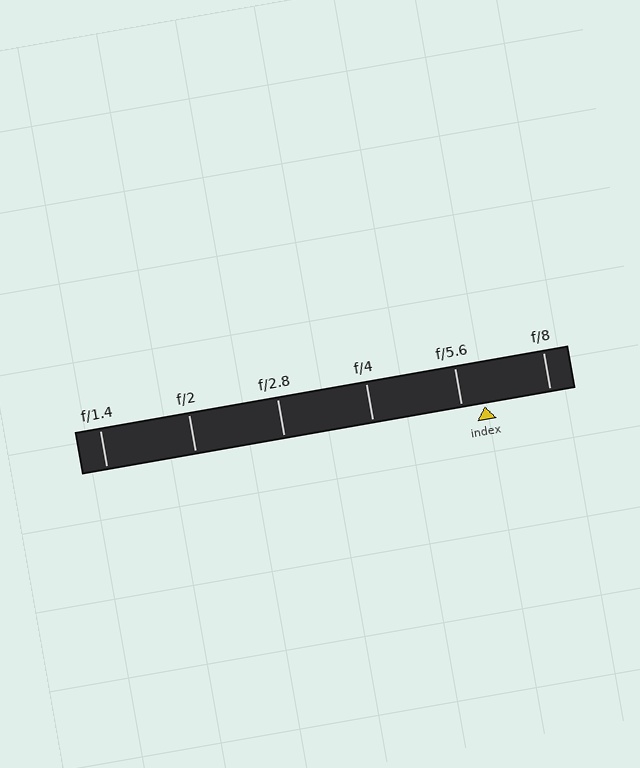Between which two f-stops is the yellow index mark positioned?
The index mark is between f/5.6 and f/8.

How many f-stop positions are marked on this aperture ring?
There are 6 f-stop positions marked.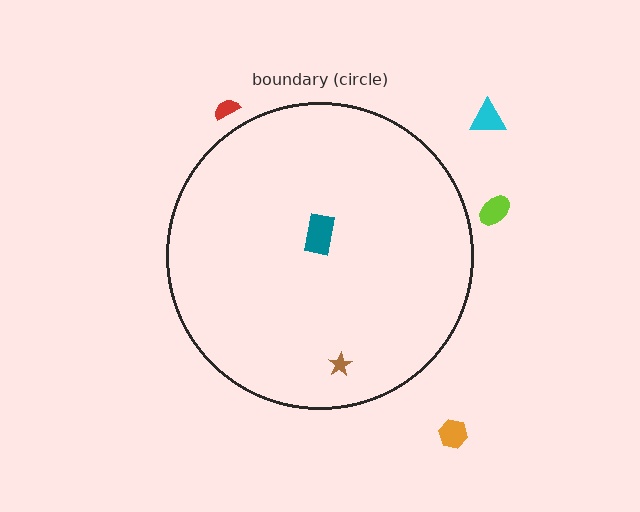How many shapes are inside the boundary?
2 inside, 4 outside.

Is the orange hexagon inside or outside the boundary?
Outside.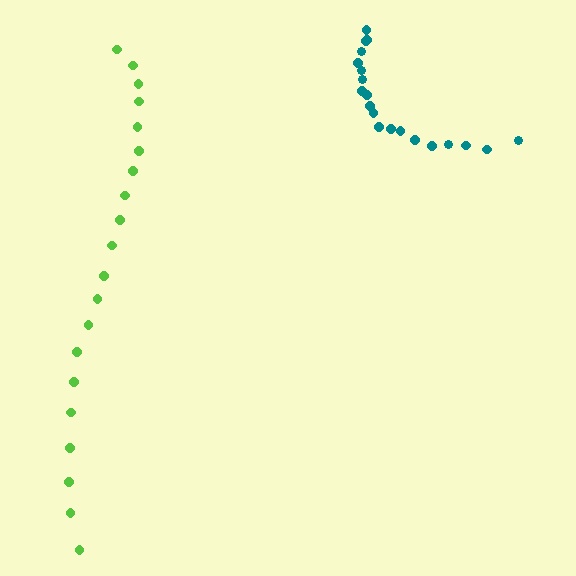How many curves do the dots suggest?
There are 2 distinct paths.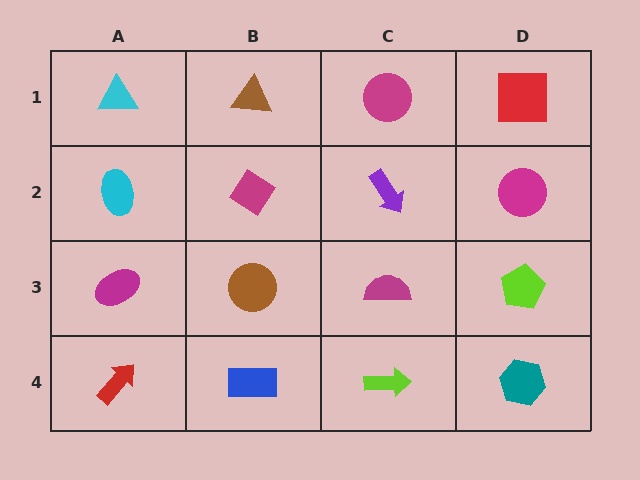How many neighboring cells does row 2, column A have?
3.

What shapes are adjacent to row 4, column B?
A brown circle (row 3, column B), a red arrow (row 4, column A), a lime arrow (row 4, column C).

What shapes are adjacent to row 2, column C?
A magenta circle (row 1, column C), a magenta semicircle (row 3, column C), a magenta diamond (row 2, column B), a magenta circle (row 2, column D).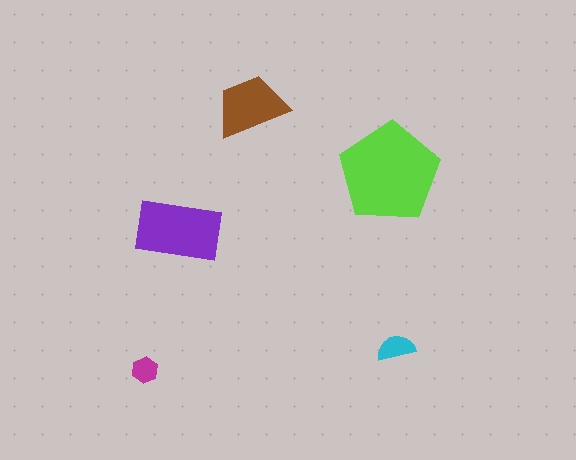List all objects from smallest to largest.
The magenta hexagon, the cyan semicircle, the brown trapezoid, the purple rectangle, the lime pentagon.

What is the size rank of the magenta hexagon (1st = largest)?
5th.